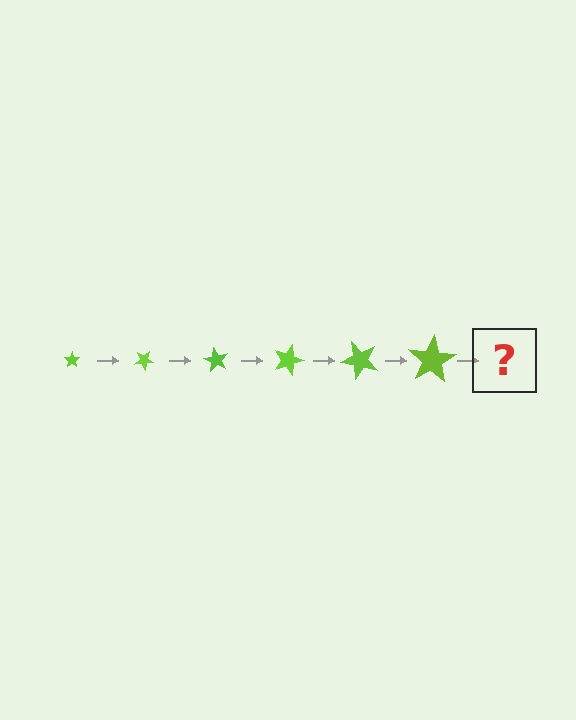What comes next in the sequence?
The next element should be a star, larger than the previous one and rotated 180 degrees from the start.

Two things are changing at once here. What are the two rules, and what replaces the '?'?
The two rules are that the star grows larger each step and it rotates 30 degrees each step. The '?' should be a star, larger than the previous one and rotated 180 degrees from the start.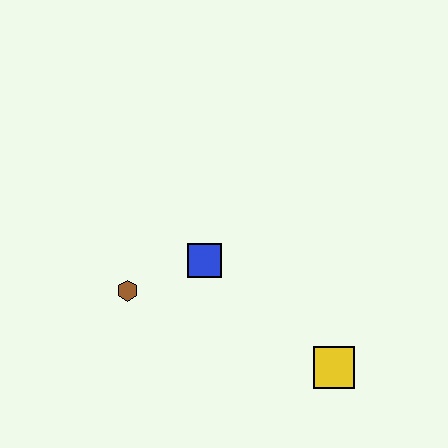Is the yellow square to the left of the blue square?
No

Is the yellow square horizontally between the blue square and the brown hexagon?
No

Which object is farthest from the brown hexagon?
The yellow square is farthest from the brown hexagon.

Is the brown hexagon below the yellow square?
No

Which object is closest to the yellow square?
The blue square is closest to the yellow square.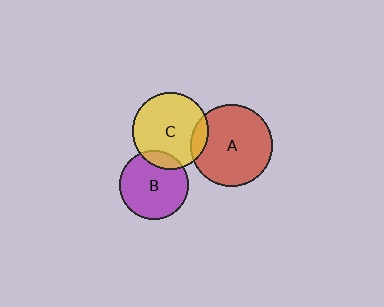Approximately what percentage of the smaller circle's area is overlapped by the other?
Approximately 10%.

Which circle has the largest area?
Circle A (red).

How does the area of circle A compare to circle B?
Approximately 1.4 times.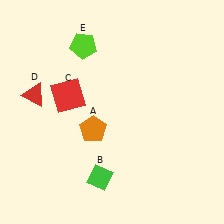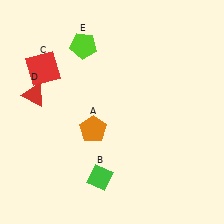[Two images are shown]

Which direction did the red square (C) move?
The red square (C) moved up.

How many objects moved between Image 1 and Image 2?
1 object moved between the two images.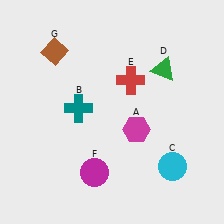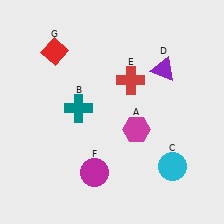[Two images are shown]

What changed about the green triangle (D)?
In Image 1, D is green. In Image 2, it changed to purple.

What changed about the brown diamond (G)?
In Image 1, G is brown. In Image 2, it changed to red.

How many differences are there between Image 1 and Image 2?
There are 2 differences between the two images.